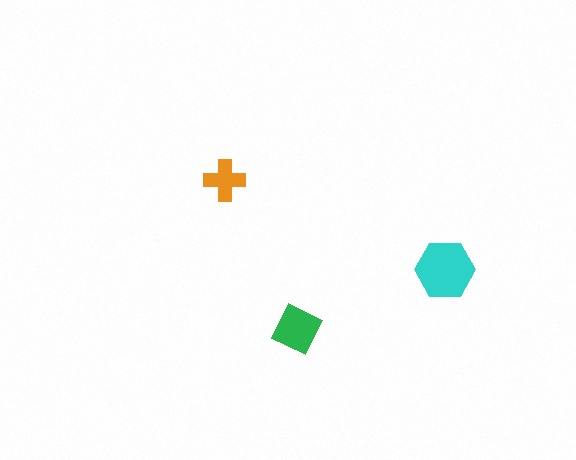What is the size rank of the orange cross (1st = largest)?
3rd.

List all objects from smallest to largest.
The orange cross, the green diamond, the cyan hexagon.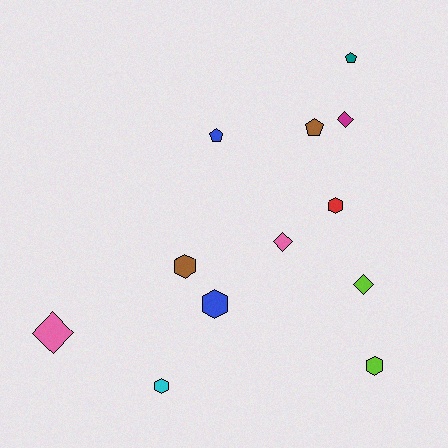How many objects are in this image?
There are 12 objects.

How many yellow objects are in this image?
There are no yellow objects.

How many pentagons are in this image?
There are 3 pentagons.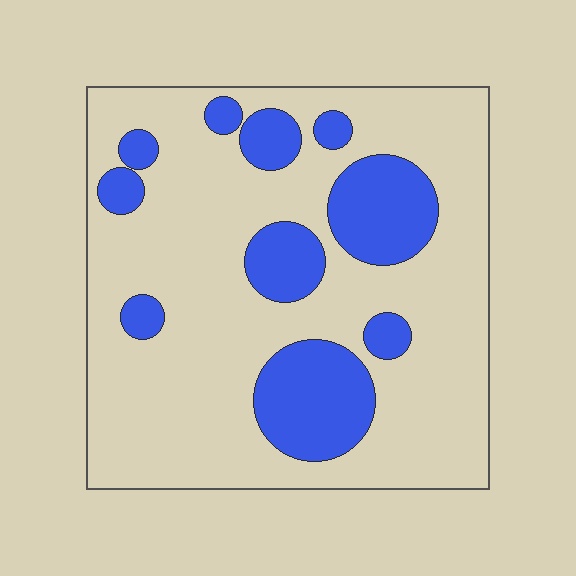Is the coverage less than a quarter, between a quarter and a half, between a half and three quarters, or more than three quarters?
Less than a quarter.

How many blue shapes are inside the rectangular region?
10.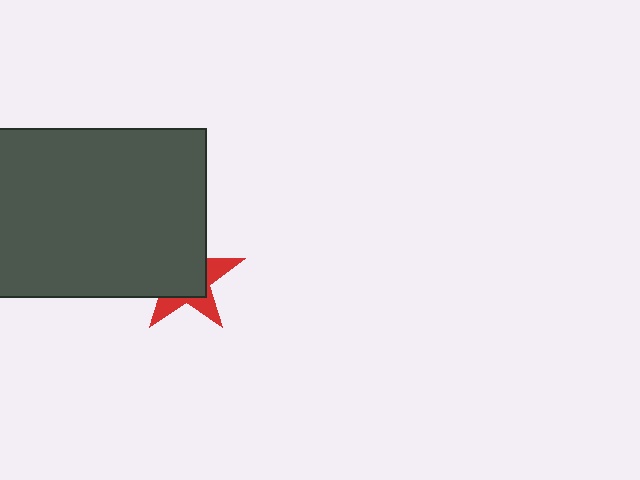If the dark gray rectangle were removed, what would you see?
You would see the complete red star.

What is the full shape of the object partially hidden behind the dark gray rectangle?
The partially hidden object is a red star.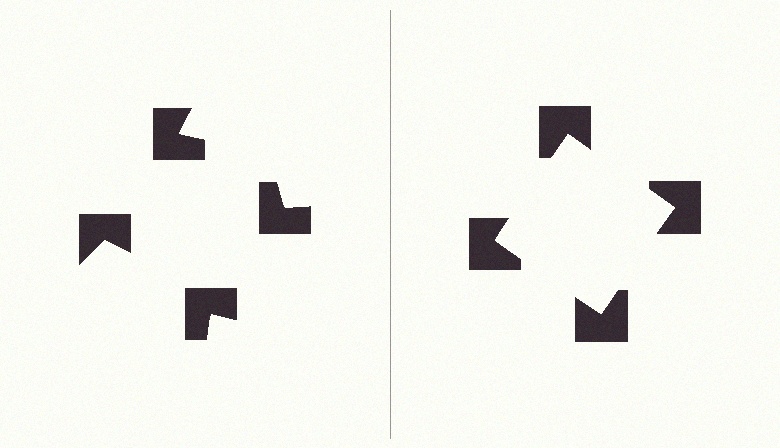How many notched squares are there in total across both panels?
8 — 4 on each side.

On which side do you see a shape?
An illusory square appears on the right side. On the left side the wedge cuts are rotated, so no coherent shape forms.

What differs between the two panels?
The notched squares are positioned identically on both sides; only the wedge orientations differ. On the right they align to a square; on the left they are misaligned.